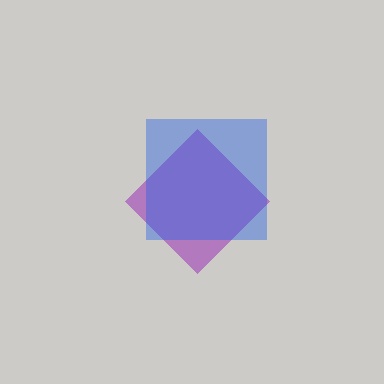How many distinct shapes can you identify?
There are 2 distinct shapes: a purple diamond, a blue square.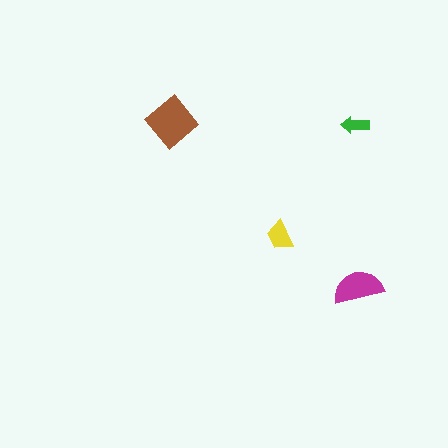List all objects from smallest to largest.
The green arrow, the yellow trapezoid, the magenta semicircle, the brown diamond.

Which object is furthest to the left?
The brown diamond is leftmost.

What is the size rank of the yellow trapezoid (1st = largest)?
3rd.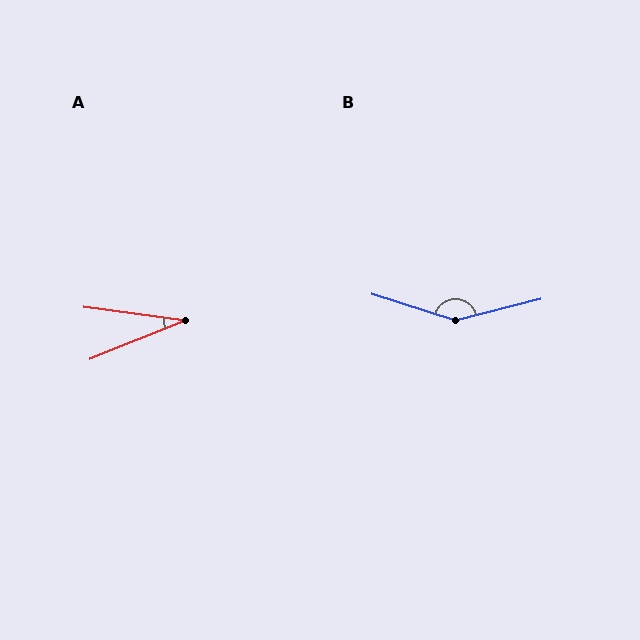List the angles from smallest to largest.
A (30°), B (149°).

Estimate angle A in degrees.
Approximately 30 degrees.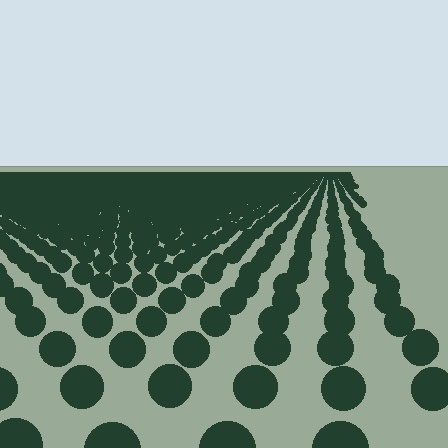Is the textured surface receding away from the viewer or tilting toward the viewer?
The surface is receding away from the viewer. Texture elements get smaller and denser toward the top.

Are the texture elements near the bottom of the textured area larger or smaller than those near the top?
Larger. Near the bottom, elements are closer to the viewer and appear at a bigger on-screen size.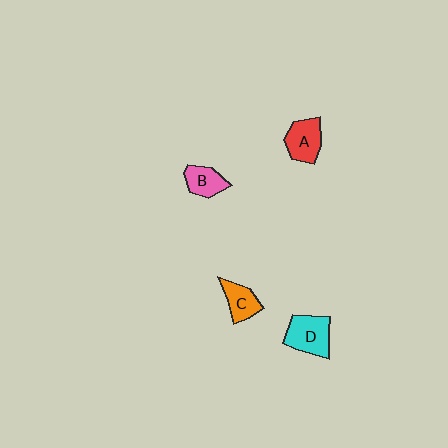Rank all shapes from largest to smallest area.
From largest to smallest: D (cyan), A (red), C (orange), B (pink).